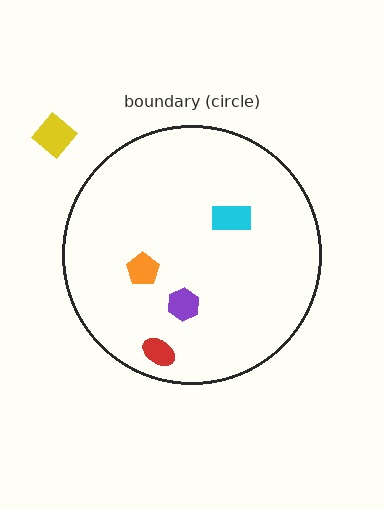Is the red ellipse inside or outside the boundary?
Inside.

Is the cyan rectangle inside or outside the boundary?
Inside.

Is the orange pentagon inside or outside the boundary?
Inside.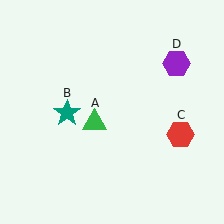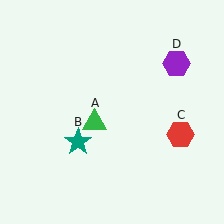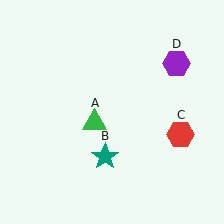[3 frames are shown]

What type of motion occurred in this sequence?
The teal star (object B) rotated counterclockwise around the center of the scene.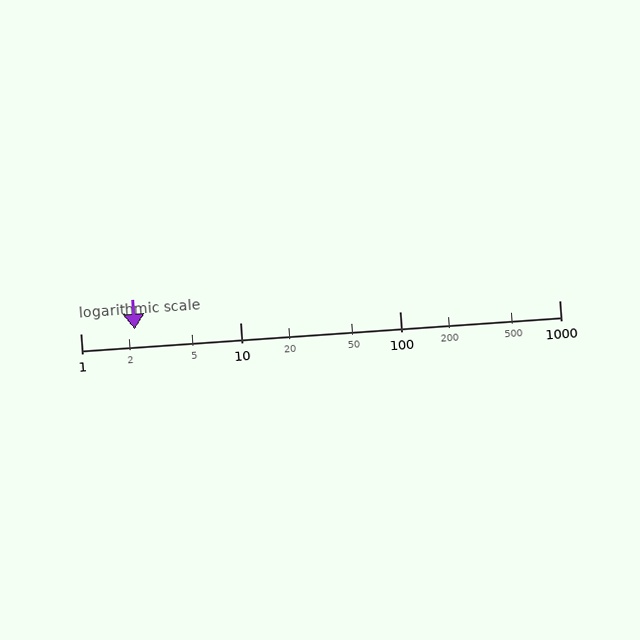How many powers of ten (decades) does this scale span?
The scale spans 3 decades, from 1 to 1000.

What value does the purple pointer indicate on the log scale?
The pointer indicates approximately 2.2.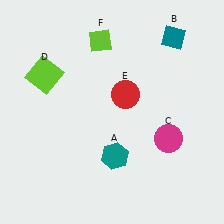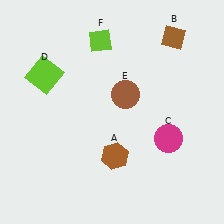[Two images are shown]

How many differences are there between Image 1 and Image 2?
There are 3 differences between the two images.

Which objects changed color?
A changed from teal to brown. B changed from teal to brown. E changed from red to brown.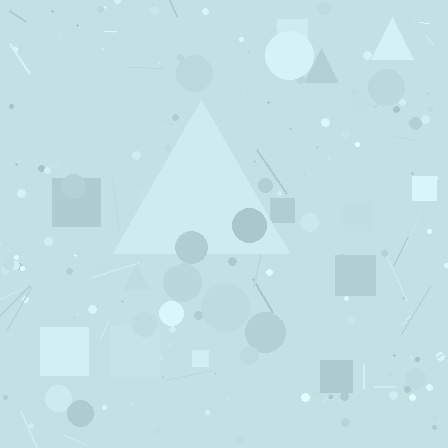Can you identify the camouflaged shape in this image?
The camouflaged shape is a triangle.